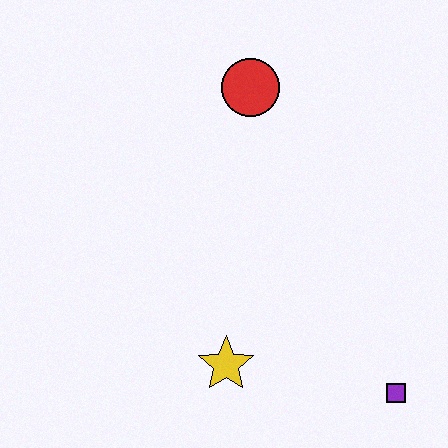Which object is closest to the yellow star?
The purple square is closest to the yellow star.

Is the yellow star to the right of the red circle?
No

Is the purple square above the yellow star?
No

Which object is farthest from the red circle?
The purple square is farthest from the red circle.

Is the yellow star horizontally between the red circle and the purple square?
No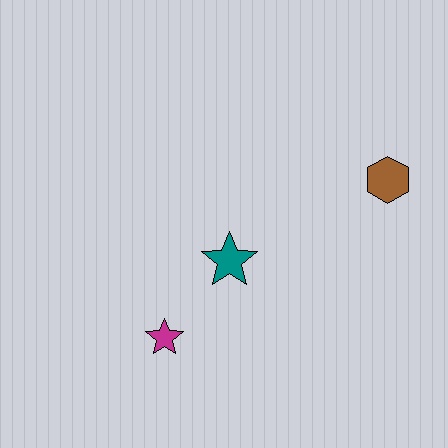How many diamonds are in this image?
There are no diamonds.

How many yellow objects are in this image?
There are no yellow objects.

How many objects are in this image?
There are 3 objects.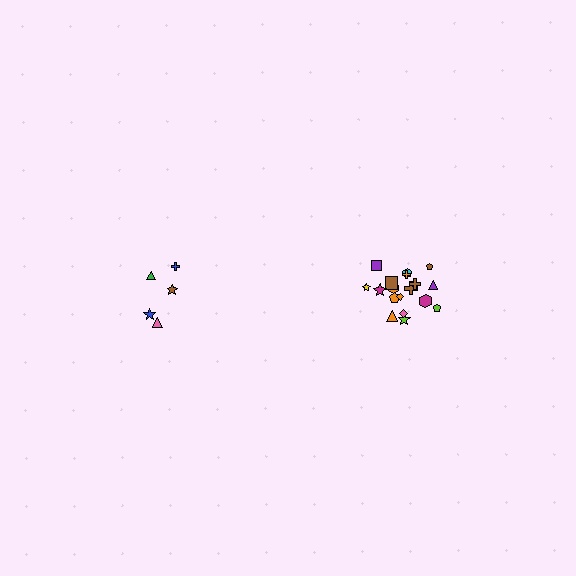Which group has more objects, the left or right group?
The right group.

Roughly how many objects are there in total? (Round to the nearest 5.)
Roughly 25 objects in total.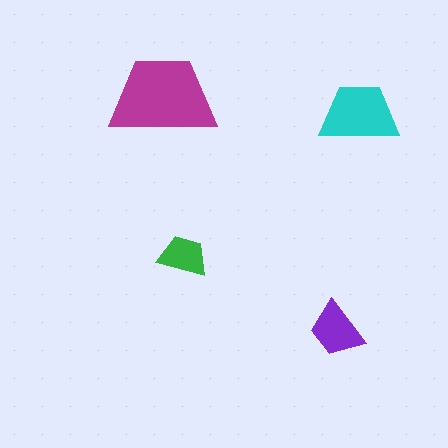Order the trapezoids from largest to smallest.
the magenta one, the cyan one, the purple one, the green one.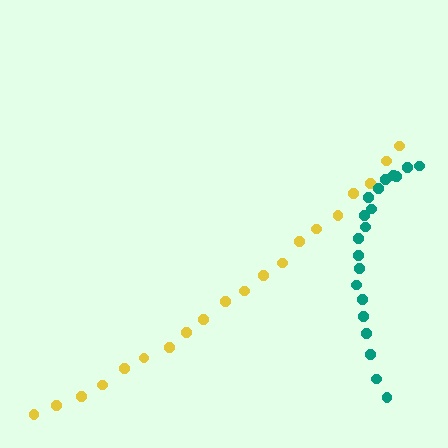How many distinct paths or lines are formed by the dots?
There are 2 distinct paths.